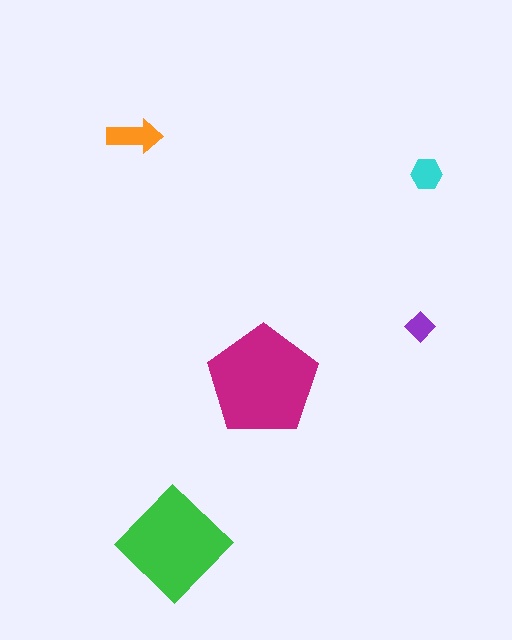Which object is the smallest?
The purple diamond.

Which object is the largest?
The magenta pentagon.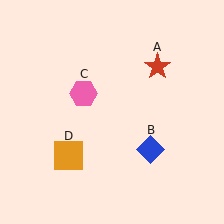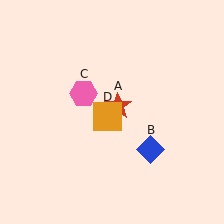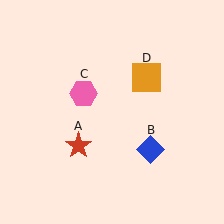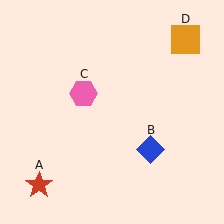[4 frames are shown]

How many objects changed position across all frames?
2 objects changed position: red star (object A), orange square (object D).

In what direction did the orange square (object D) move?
The orange square (object D) moved up and to the right.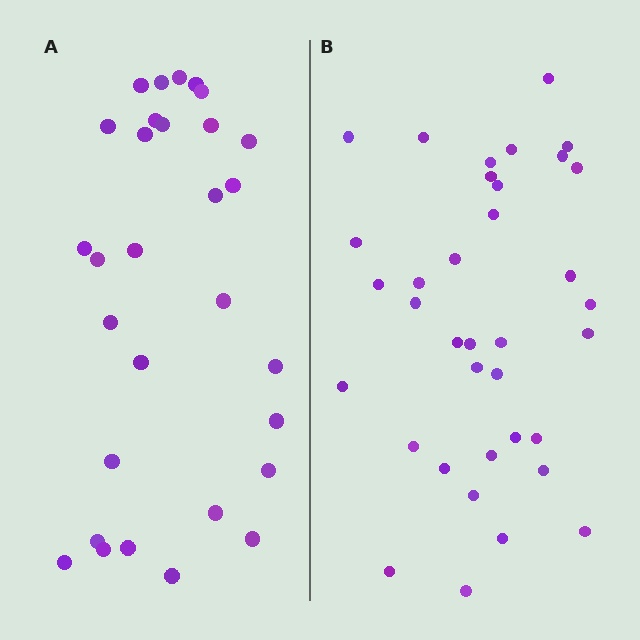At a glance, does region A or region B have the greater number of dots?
Region B (the right region) has more dots.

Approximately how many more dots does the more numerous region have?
Region B has about 6 more dots than region A.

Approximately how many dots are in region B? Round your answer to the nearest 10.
About 40 dots. (The exact count is 36, which rounds to 40.)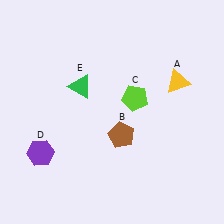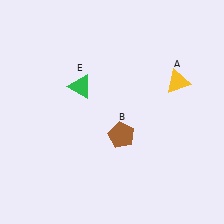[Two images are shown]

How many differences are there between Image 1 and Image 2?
There are 2 differences between the two images.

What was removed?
The purple hexagon (D), the lime pentagon (C) were removed in Image 2.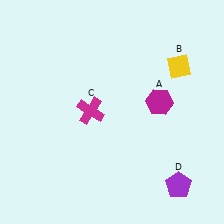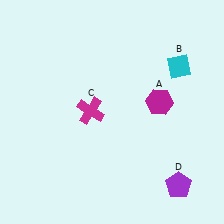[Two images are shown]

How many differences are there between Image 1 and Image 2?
There is 1 difference between the two images.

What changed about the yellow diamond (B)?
In Image 1, B is yellow. In Image 2, it changed to cyan.